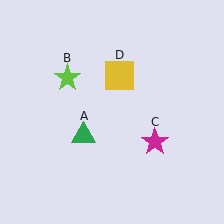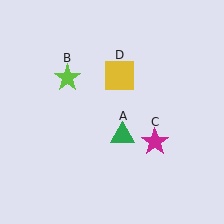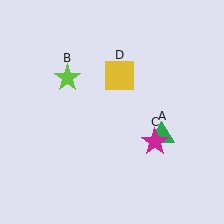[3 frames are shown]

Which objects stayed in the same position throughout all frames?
Lime star (object B) and magenta star (object C) and yellow square (object D) remained stationary.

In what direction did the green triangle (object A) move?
The green triangle (object A) moved right.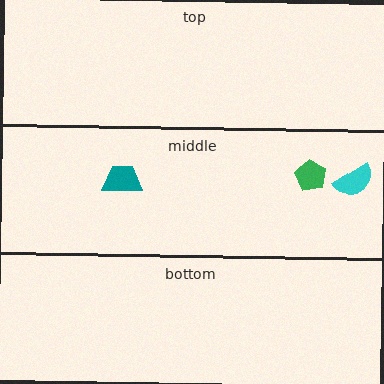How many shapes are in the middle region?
3.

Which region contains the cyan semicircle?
The middle region.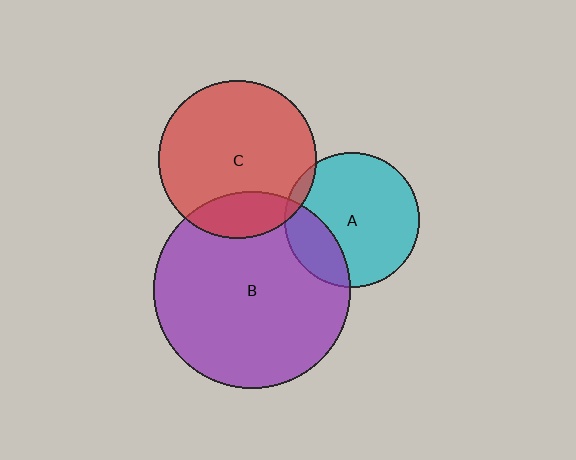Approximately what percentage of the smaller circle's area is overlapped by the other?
Approximately 20%.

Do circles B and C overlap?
Yes.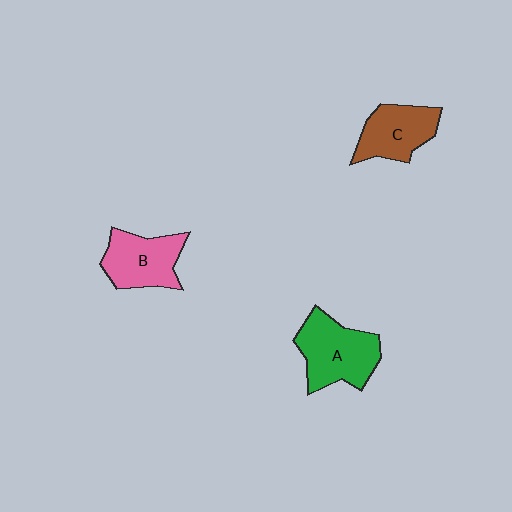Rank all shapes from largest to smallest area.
From largest to smallest: A (green), B (pink), C (brown).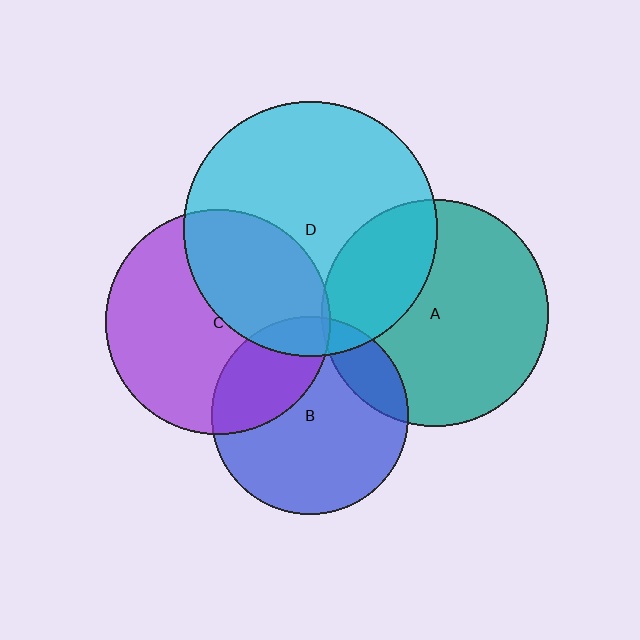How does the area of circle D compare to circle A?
Approximately 1.3 times.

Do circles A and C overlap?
Yes.